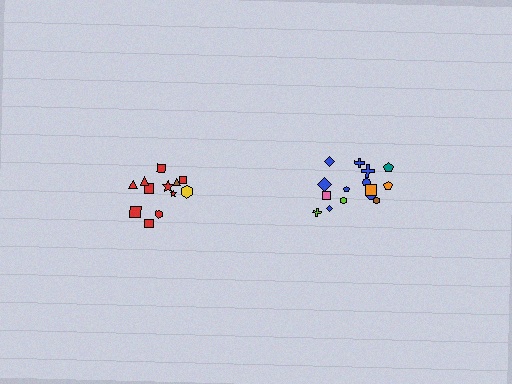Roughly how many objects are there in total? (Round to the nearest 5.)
Roughly 25 objects in total.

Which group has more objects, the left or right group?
The right group.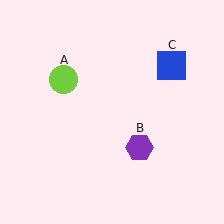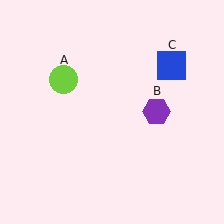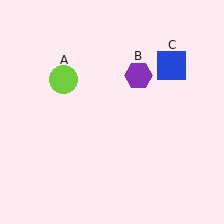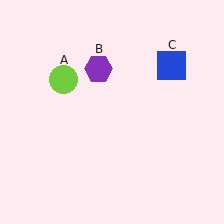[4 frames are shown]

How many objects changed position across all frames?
1 object changed position: purple hexagon (object B).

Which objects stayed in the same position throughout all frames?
Lime circle (object A) and blue square (object C) remained stationary.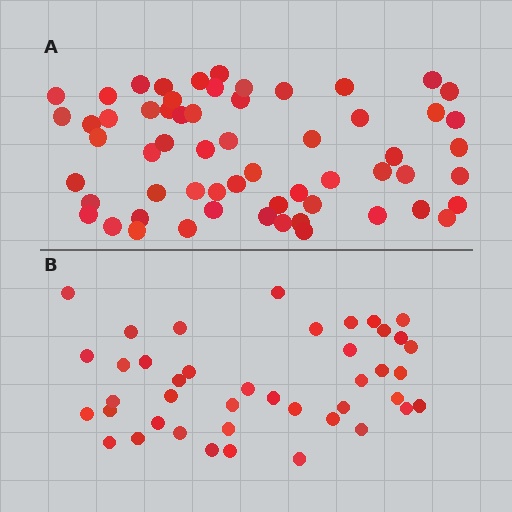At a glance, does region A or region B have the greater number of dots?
Region A (the top region) has more dots.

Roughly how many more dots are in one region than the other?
Region A has approximately 20 more dots than region B.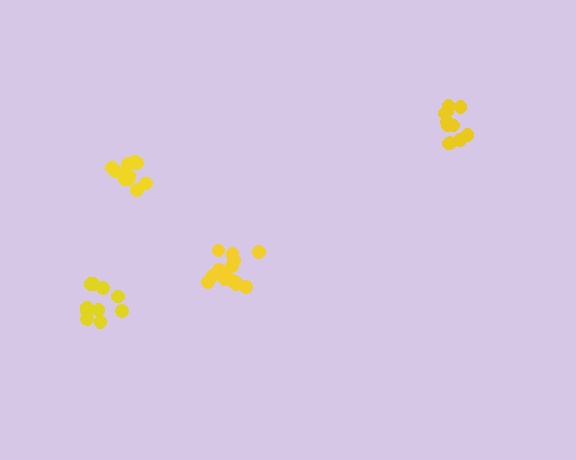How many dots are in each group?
Group 1: 10 dots, Group 2: 12 dots, Group 3: 11 dots, Group 4: 14 dots (47 total).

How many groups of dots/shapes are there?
There are 4 groups.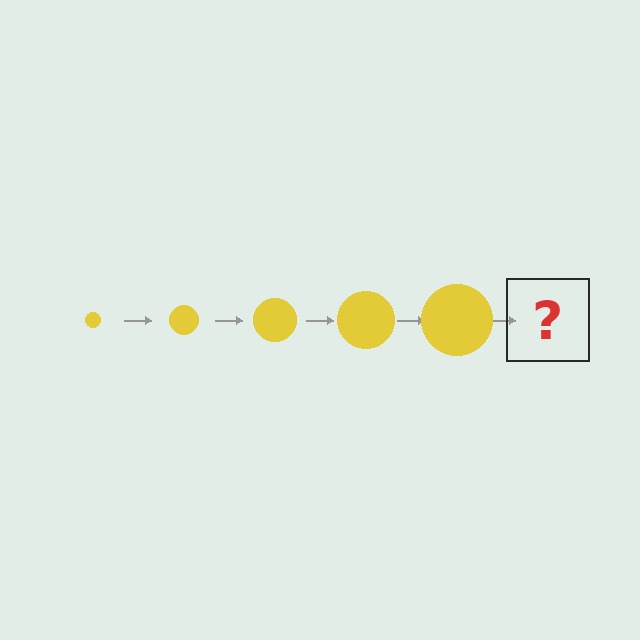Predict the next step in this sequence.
The next step is a yellow circle, larger than the previous one.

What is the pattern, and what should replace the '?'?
The pattern is that the circle gets progressively larger each step. The '?' should be a yellow circle, larger than the previous one.